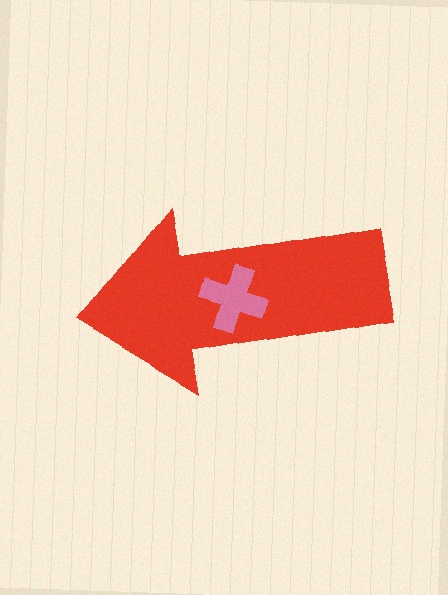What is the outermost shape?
The red arrow.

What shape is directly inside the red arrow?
The pink cross.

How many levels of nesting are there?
2.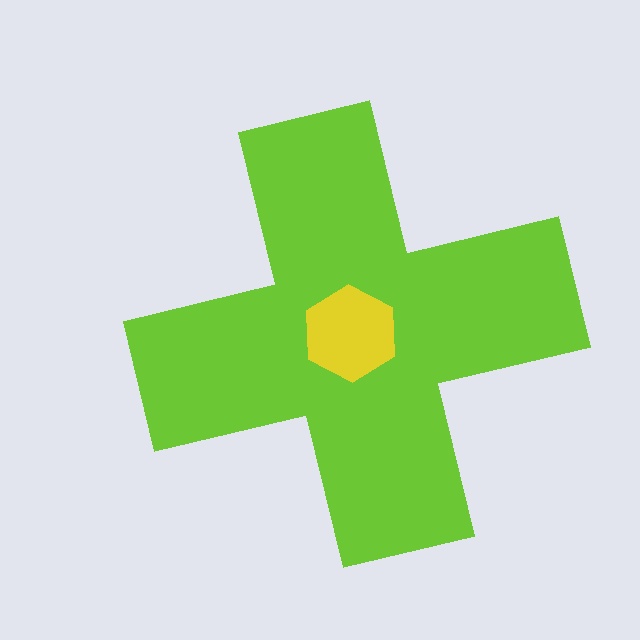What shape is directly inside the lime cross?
The yellow hexagon.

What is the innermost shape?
The yellow hexagon.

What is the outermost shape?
The lime cross.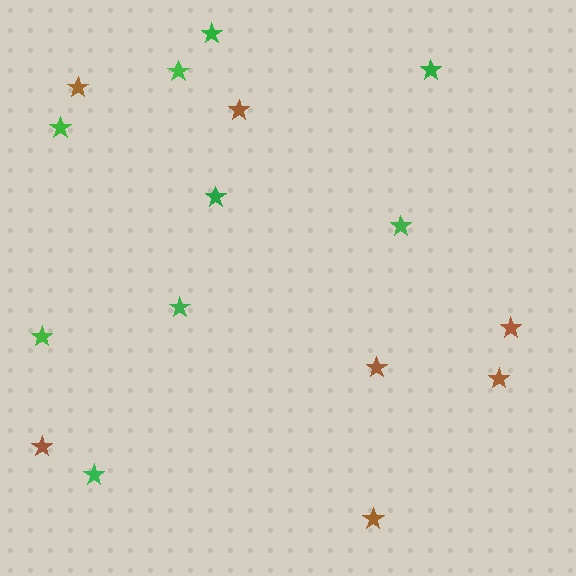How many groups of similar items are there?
There are 2 groups: one group of green stars (9) and one group of brown stars (7).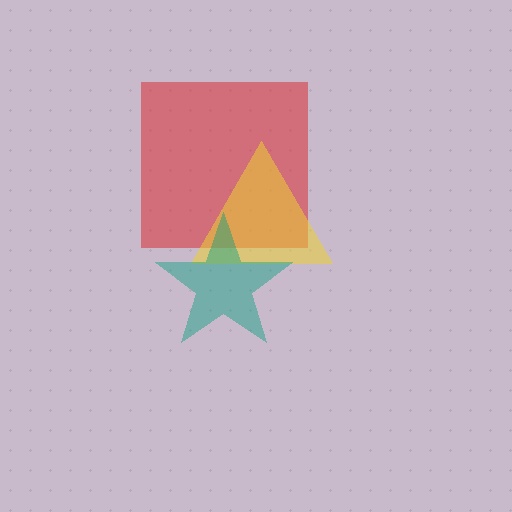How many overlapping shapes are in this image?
There are 3 overlapping shapes in the image.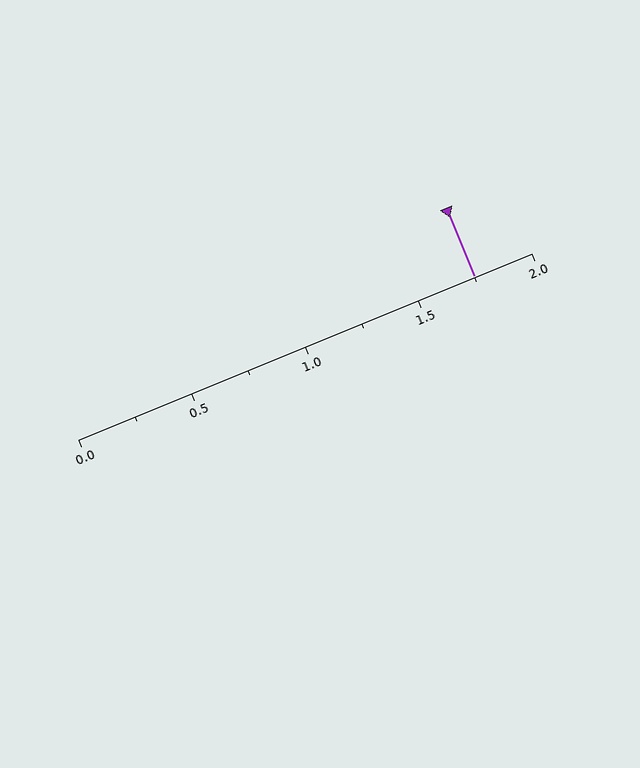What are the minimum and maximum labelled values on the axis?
The axis runs from 0.0 to 2.0.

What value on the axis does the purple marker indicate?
The marker indicates approximately 1.75.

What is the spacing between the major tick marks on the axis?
The major ticks are spaced 0.5 apart.